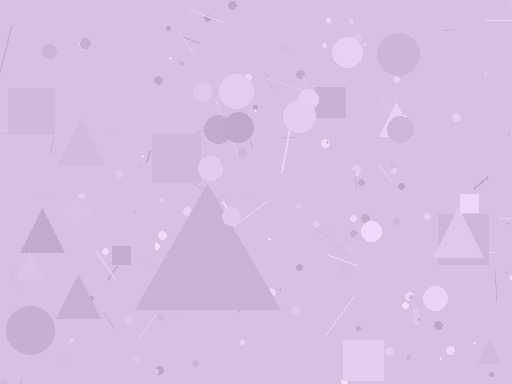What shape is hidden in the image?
A triangle is hidden in the image.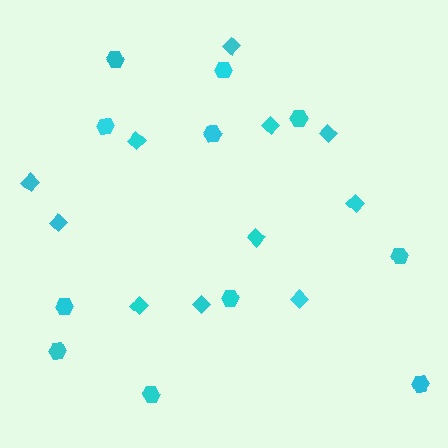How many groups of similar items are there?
There are 2 groups: one group of diamonds (11) and one group of hexagons (11).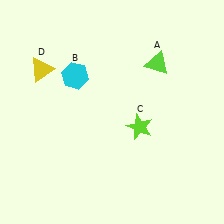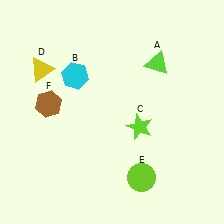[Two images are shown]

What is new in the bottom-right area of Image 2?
A lime circle (E) was added in the bottom-right area of Image 2.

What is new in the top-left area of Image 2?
A brown hexagon (F) was added in the top-left area of Image 2.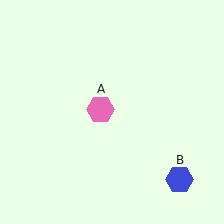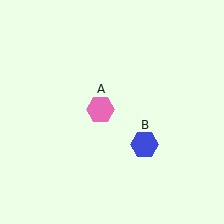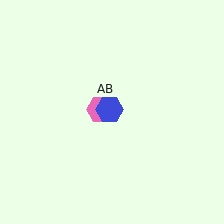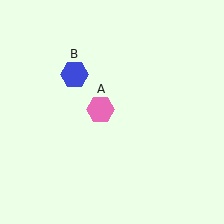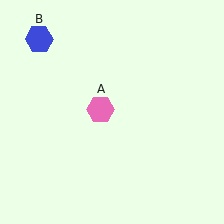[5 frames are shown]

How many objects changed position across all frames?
1 object changed position: blue hexagon (object B).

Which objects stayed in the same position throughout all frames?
Pink hexagon (object A) remained stationary.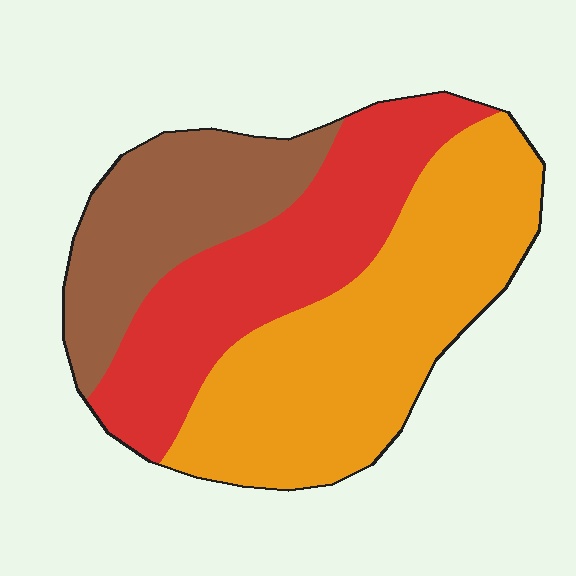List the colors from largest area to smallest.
From largest to smallest: orange, red, brown.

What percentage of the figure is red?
Red takes up about one third (1/3) of the figure.